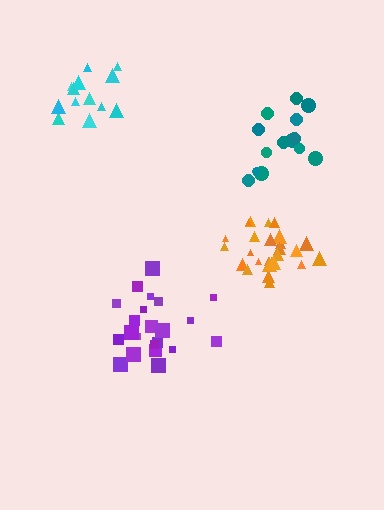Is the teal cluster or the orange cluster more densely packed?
Orange.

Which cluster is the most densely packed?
Orange.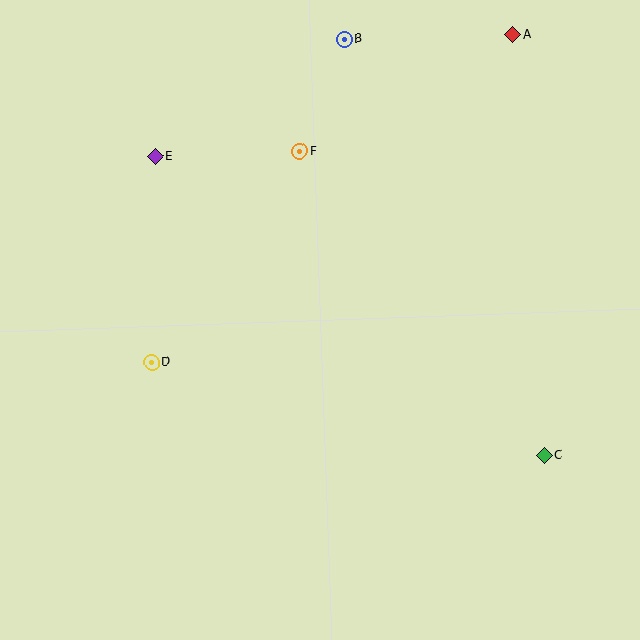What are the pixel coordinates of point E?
Point E is at (155, 157).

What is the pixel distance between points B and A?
The distance between B and A is 168 pixels.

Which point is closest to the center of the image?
Point F at (300, 151) is closest to the center.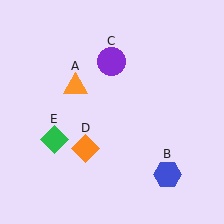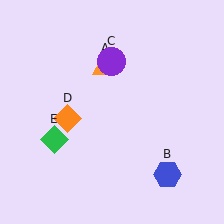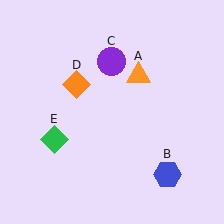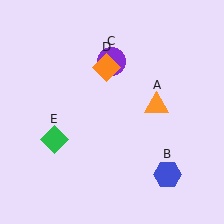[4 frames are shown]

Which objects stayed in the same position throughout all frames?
Blue hexagon (object B) and purple circle (object C) and green diamond (object E) remained stationary.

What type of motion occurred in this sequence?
The orange triangle (object A), orange diamond (object D) rotated clockwise around the center of the scene.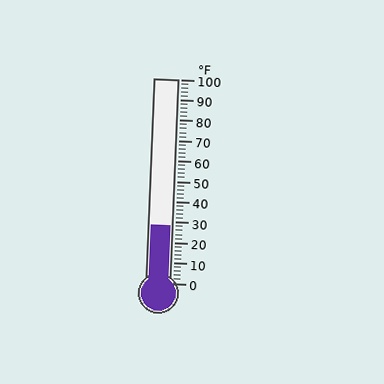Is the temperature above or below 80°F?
The temperature is below 80°F.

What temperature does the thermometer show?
The thermometer shows approximately 28°F.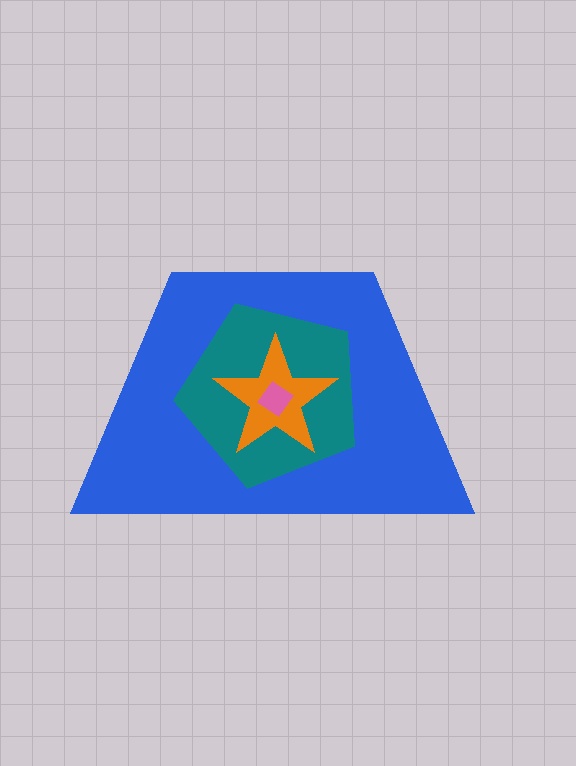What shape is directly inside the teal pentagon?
The orange star.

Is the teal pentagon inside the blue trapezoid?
Yes.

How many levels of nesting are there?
4.